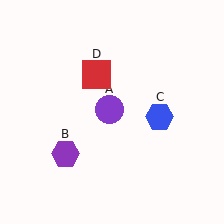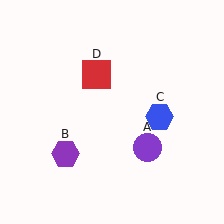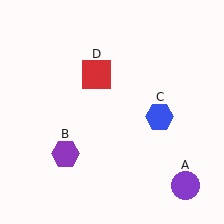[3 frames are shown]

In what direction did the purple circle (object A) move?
The purple circle (object A) moved down and to the right.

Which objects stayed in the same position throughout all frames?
Purple hexagon (object B) and blue hexagon (object C) and red square (object D) remained stationary.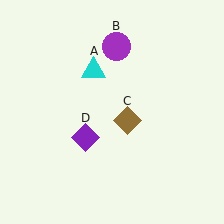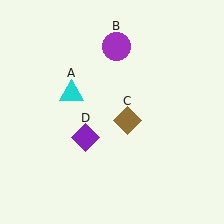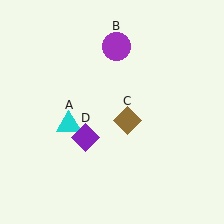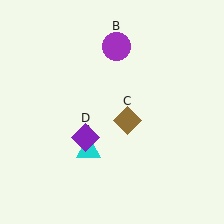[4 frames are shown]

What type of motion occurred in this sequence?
The cyan triangle (object A) rotated counterclockwise around the center of the scene.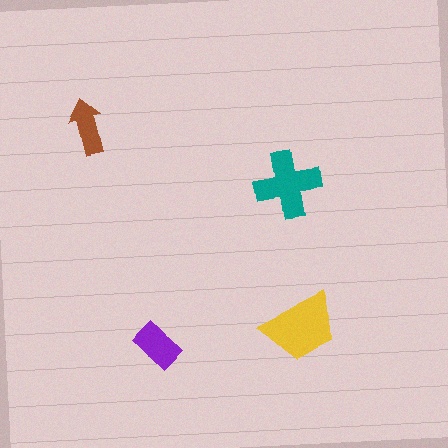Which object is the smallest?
The brown arrow.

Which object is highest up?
The brown arrow is topmost.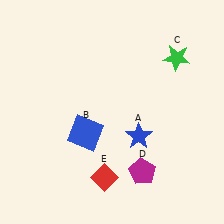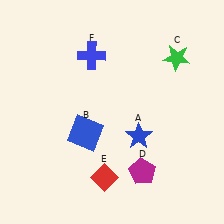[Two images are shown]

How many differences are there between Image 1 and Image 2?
There is 1 difference between the two images.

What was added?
A blue cross (F) was added in Image 2.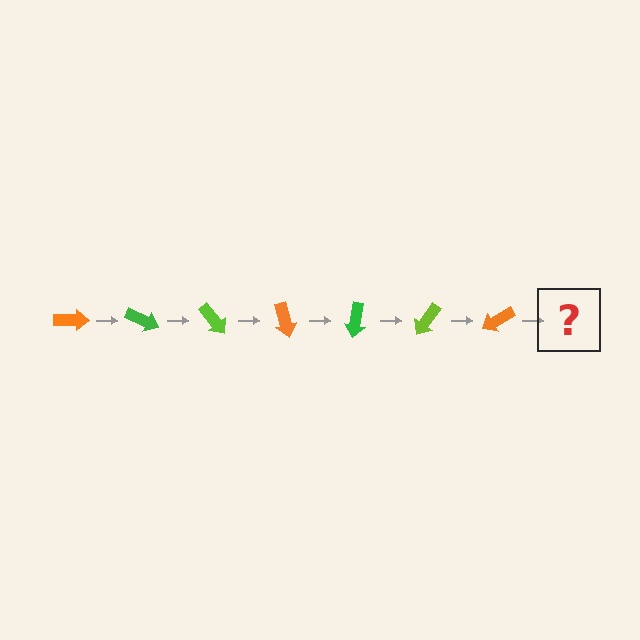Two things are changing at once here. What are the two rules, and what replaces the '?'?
The two rules are that it rotates 25 degrees each step and the color cycles through orange, green, and lime. The '?' should be a green arrow, rotated 175 degrees from the start.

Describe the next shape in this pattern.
It should be a green arrow, rotated 175 degrees from the start.